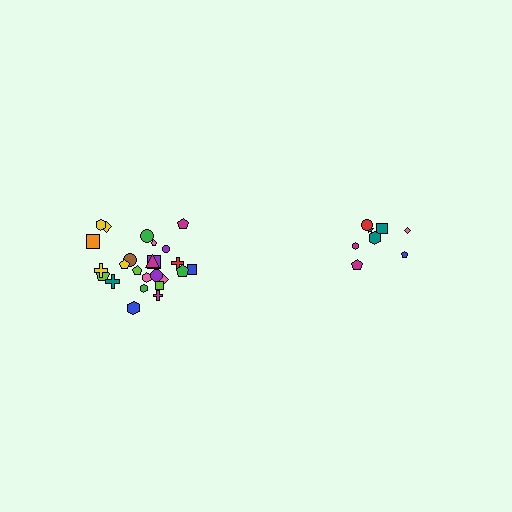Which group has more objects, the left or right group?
The left group.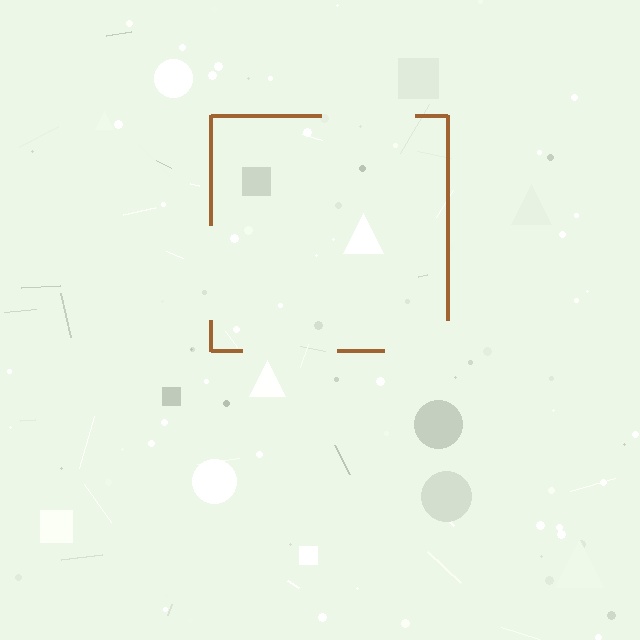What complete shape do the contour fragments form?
The contour fragments form a square.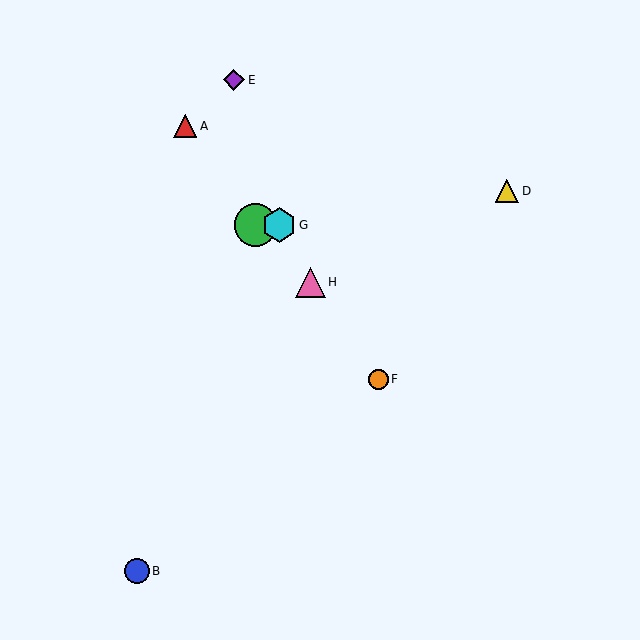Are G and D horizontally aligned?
No, G is at y≈225 and D is at y≈191.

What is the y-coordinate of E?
Object E is at y≈80.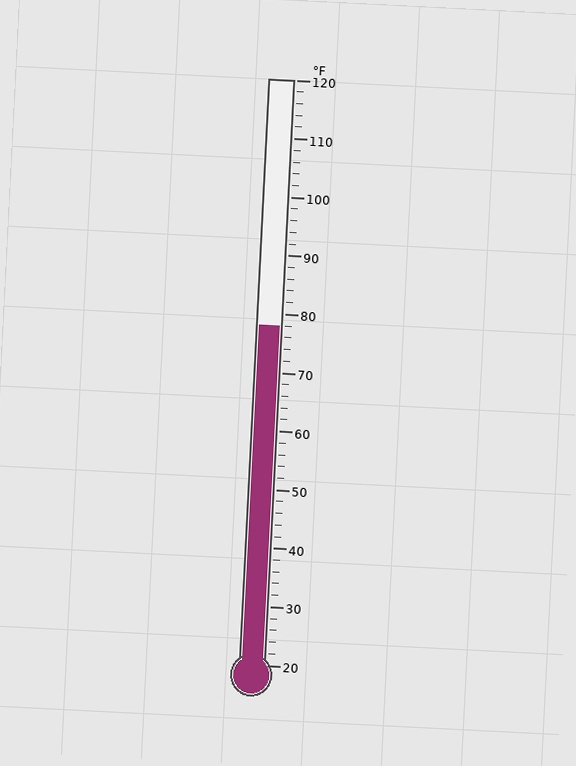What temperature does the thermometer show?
The thermometer shows approximately 78°F.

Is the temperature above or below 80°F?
The temperature is below 80°F.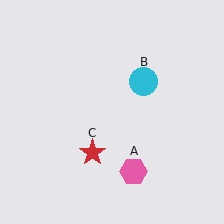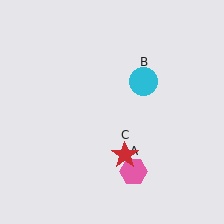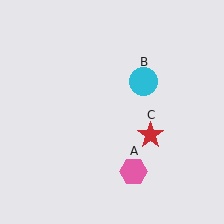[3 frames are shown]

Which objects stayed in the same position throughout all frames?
Pink hexagon (object A) and cyan circle (object B) remained stationary.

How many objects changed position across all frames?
1 object changed position: red star (object C).